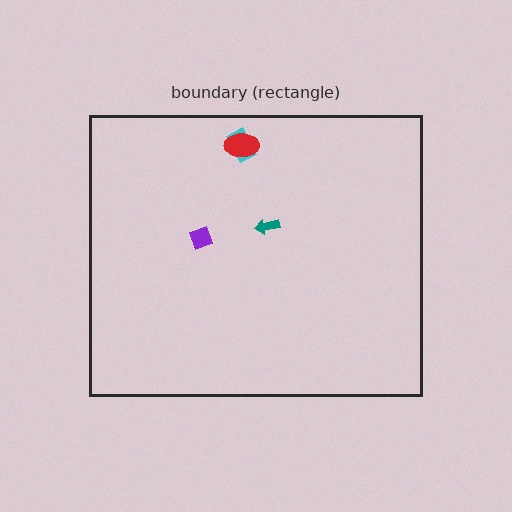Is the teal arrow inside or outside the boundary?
Inside.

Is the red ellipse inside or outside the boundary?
Inside.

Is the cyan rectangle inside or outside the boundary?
Inside.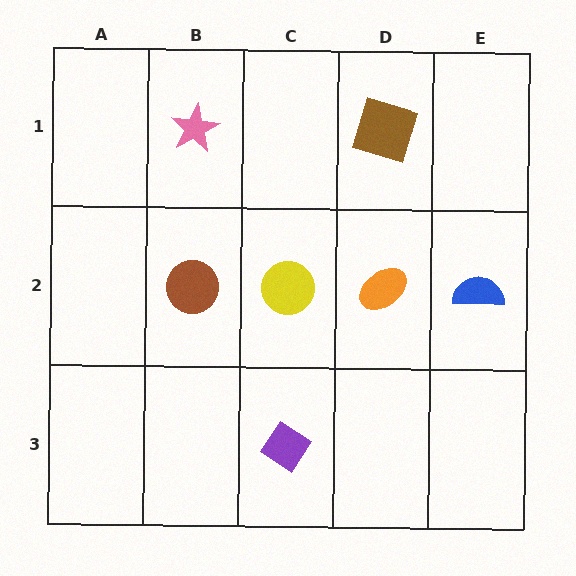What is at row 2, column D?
An orange ellipse.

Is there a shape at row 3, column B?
No, that cell is empty.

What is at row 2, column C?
A yellow circle.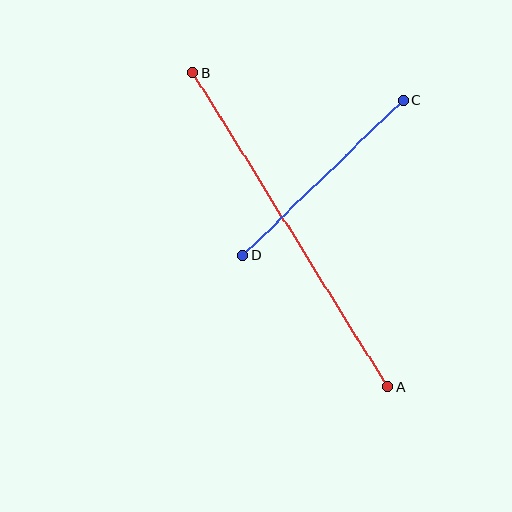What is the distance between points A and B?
The distance is approximately 370 pixels.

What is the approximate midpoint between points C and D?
The midpoint is at approximately (323, 178) pixels.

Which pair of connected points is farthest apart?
Points A and B are farthest apart.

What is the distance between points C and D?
The distance is approximately 223 pixels.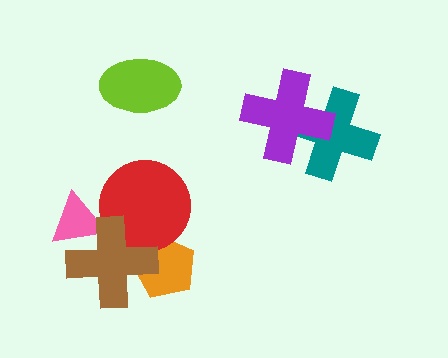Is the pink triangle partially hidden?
Yes, it is partially covered by another shape.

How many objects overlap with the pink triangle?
2 objects overlap with the pink triangle.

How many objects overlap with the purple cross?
1 object overlaps with the purple cross.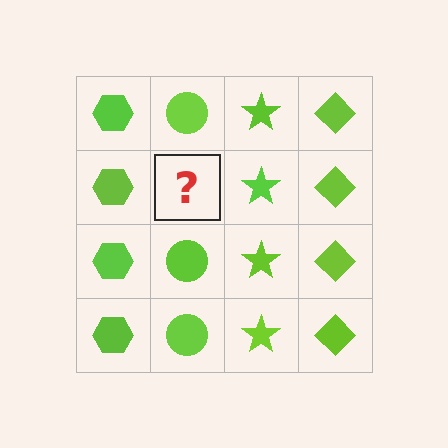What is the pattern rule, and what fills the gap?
The rule is that each column has a consistent shape. The gap should be filled with a lime circle.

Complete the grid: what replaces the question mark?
The question mark should be replaced with a lime circle.